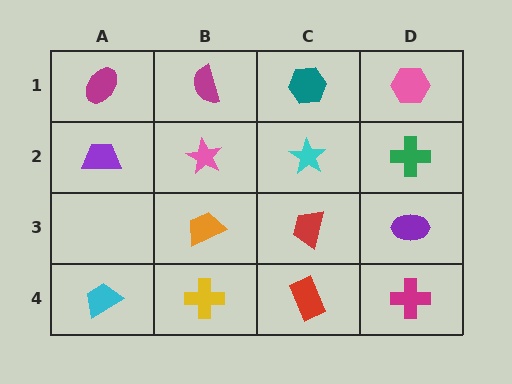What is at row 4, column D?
A magenta cross.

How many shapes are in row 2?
4 shapes.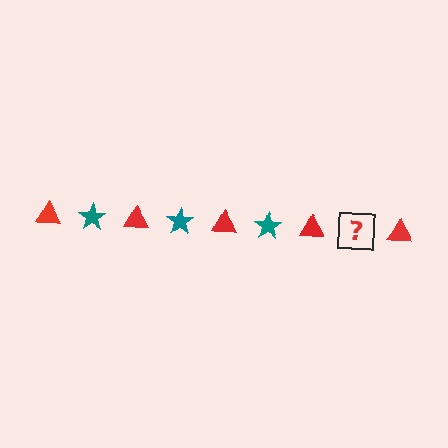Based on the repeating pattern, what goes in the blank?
The blank should be a teal star.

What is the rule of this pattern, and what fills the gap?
The rule is that the pattern alternates between red triangle and teal star. The gap should be filled with a teal star.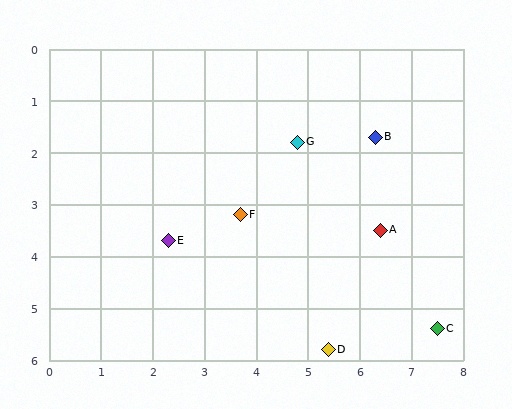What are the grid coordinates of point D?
Point D is at approximately (5.4, 5.8).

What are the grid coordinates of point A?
Point A is at approximately (6.4, 3.5).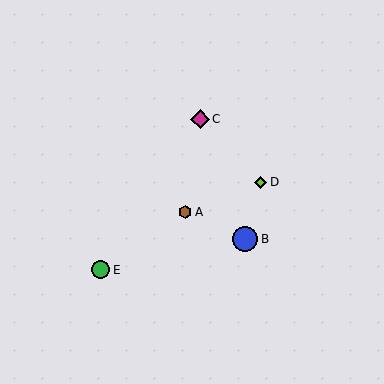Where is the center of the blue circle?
The center of the blue circle is at (245, 239).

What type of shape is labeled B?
Shape B is a blue circle.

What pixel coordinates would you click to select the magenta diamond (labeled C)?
Click at (200, 119) to select the magenta diamond C.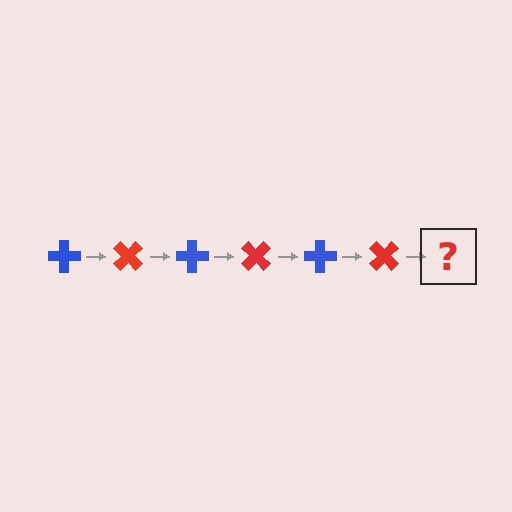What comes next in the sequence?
The next element should be a blue cross, rotated 270 degrees from the start.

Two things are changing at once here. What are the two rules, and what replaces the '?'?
The two rules are that it rotates 45 degrees each step and the color cycles through blue and red. The '?' should be a blue cross, rotated 270 degrees from the start.